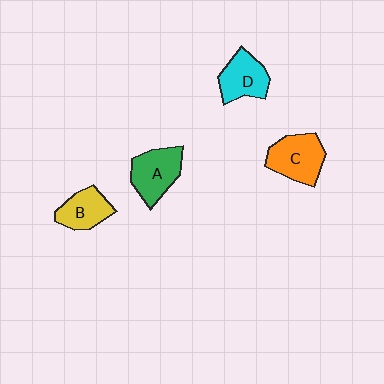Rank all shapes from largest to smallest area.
From largest to smallest: C (orange), A (green), D (cyan), B (yellow).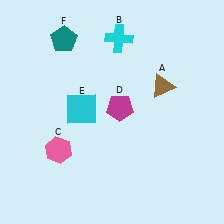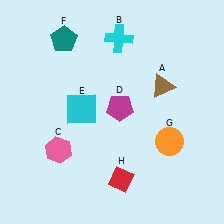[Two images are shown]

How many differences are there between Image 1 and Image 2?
There are 2 differences between the two images.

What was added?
An orange circle (G), a red diamond (H) were added in Image 2.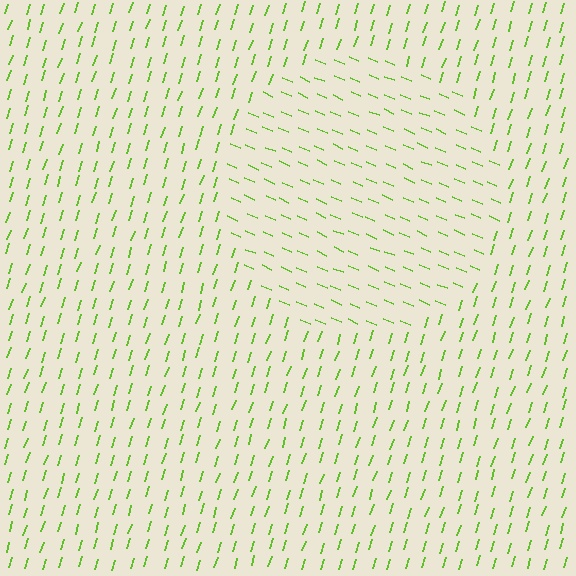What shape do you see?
I see a circle.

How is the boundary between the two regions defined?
The boundary is defined purely by a change in line orientation (approximately 84 degrees difference). All lines are the same color and thickness.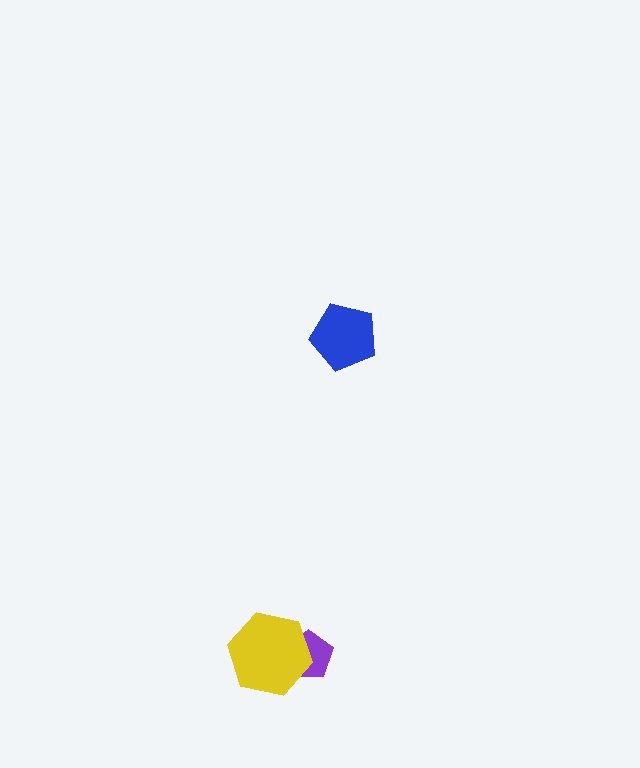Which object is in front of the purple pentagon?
The yellow hexagon is in front of the purple pentagon.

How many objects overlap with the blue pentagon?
0 objects overlap with the blue pentagon.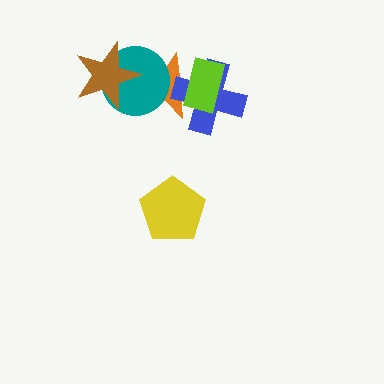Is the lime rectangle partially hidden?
No, no other shape covers it.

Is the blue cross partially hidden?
Yes, it is partially covered by another shape.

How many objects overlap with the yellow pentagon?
0 objects overlap with the yellow pentagon.